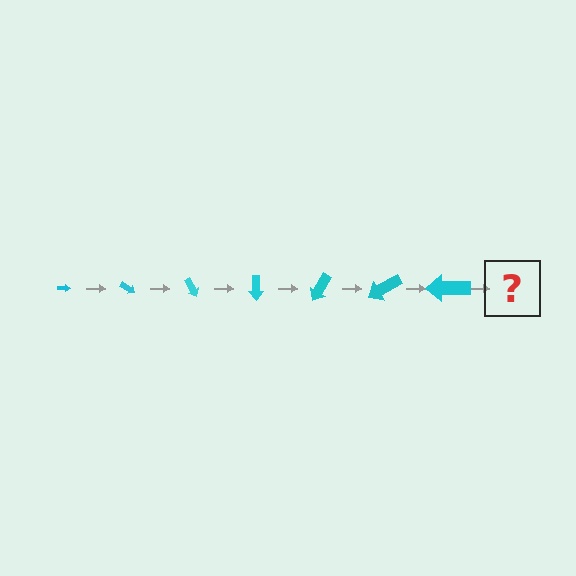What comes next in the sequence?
The next element should be an arrow, larger than the previous one and rotated 210 degrees from the start.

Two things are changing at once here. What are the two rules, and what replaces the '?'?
The two rules are that the arrow grows larger each step and it rotates 30 degrees each step. The '?' should be an arrow, larger than the previous one and rotated 210 degrees from the start.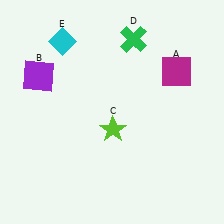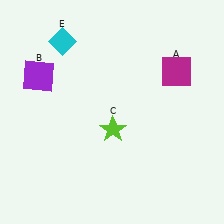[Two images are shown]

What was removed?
The green cross (D) was removed in Image 2.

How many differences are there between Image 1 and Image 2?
There is 1 difference between the two images.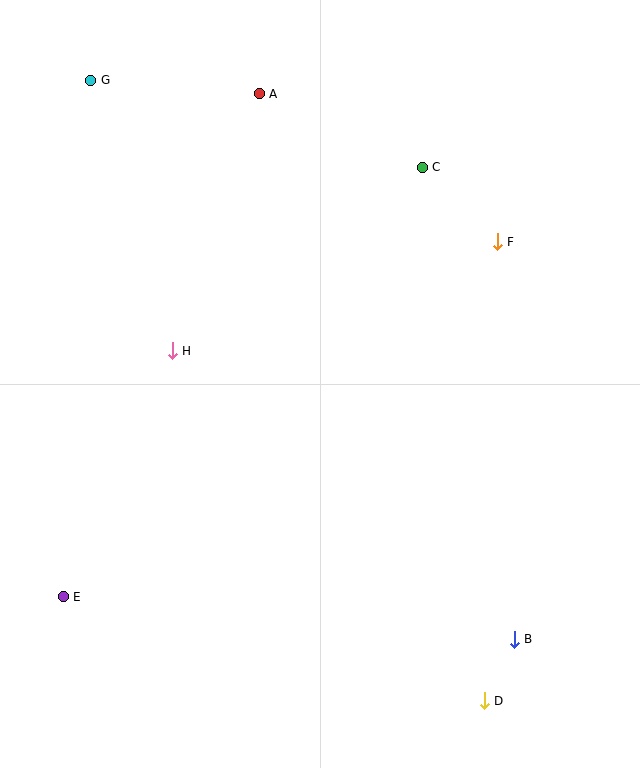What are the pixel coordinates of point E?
Point E is at (63, 597).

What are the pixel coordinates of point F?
Point F is at (497, 242).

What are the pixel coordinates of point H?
Point H is at (172, 351).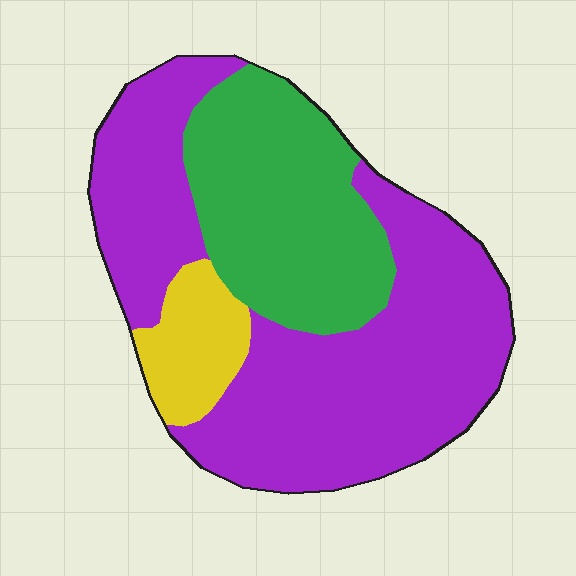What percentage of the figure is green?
Green covers around 30% of the figure.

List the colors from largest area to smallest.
From largest to smallest: purple, green, yellow.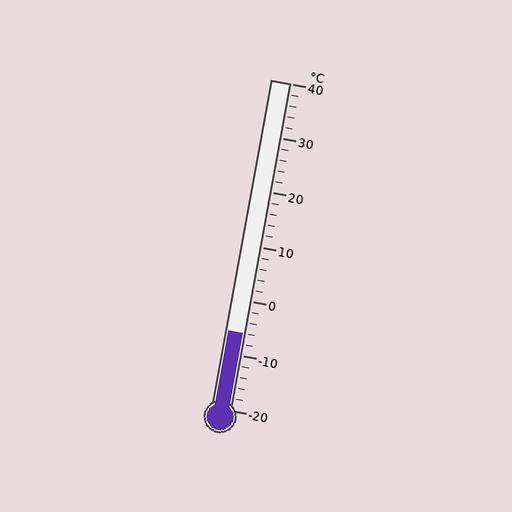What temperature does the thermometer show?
The thermometer shows approximately -6°C.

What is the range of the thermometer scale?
The thermometer scale ranges from -20°C to 40°C.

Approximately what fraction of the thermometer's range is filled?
The thermometer is filled to approximately 25% of its range.